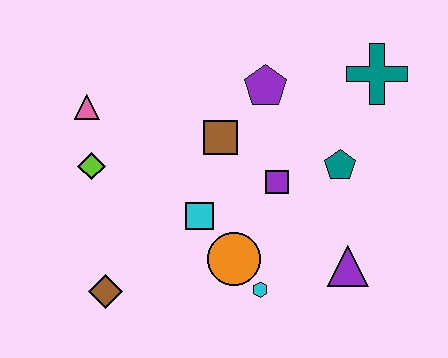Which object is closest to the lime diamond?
The pink triangle is closest to the lime diamond.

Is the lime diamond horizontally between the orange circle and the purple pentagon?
No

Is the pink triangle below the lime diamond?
No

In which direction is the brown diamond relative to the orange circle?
The brown diamond is to the left of the orange circle.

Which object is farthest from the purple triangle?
The pink triangle is farthest from the purple triangle.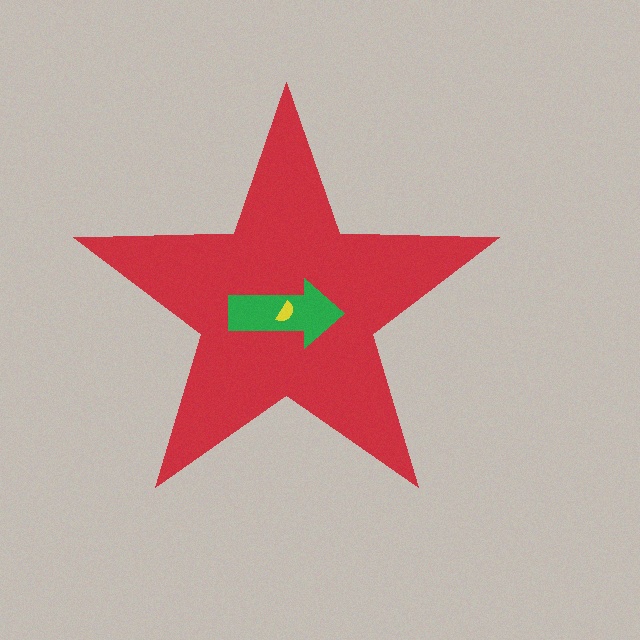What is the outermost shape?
The red star.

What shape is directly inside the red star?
The green arrow.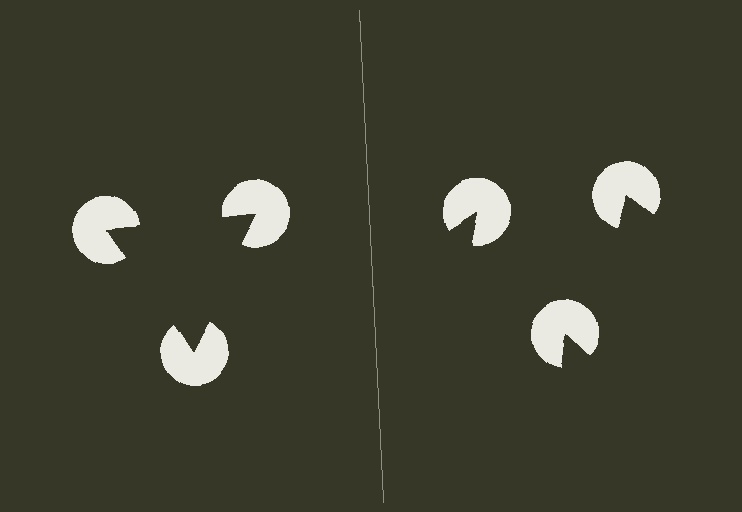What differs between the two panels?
The pac-man discs are positioned identically on both sides; only the wedge orientations differ. On the left they align to a triangle; on the right they are misaligned.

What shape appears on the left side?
An illusory triangle.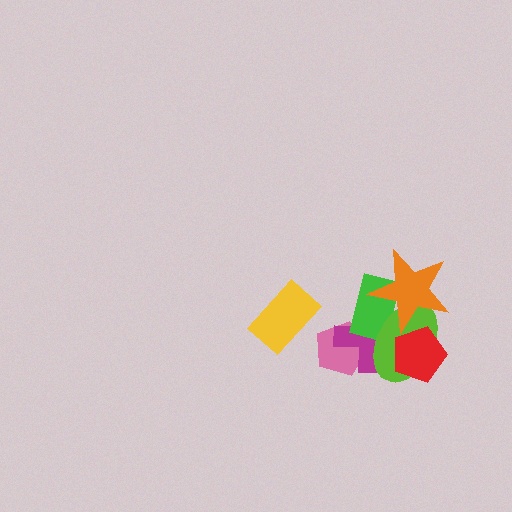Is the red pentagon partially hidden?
Yes, it is partially covered by another shape.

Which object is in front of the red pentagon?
The orange star is in front of the red pentagon.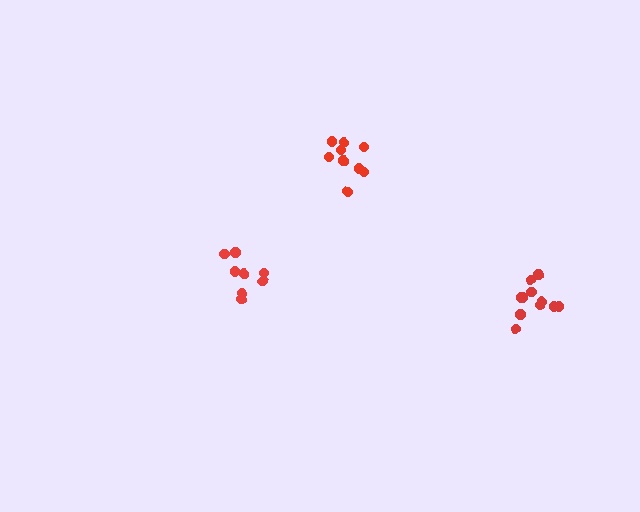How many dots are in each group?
Group 1: 11 dots, Group 2: 8 dots, Group 3: 9 dots (28 total).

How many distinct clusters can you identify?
There are 3 distinct clusters.